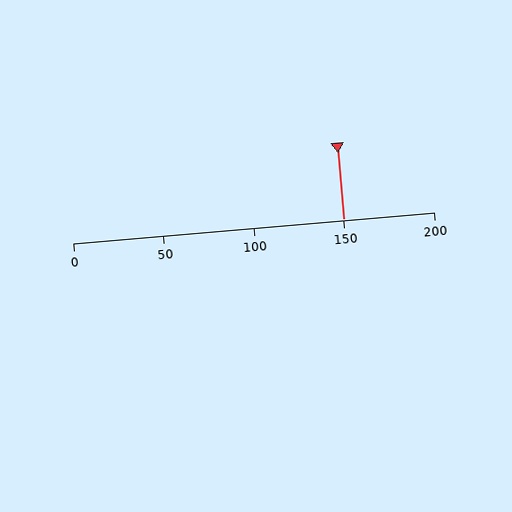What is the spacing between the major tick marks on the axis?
The major ticks are spaced 50 apart.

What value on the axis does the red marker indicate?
The marker indicates approximately 150.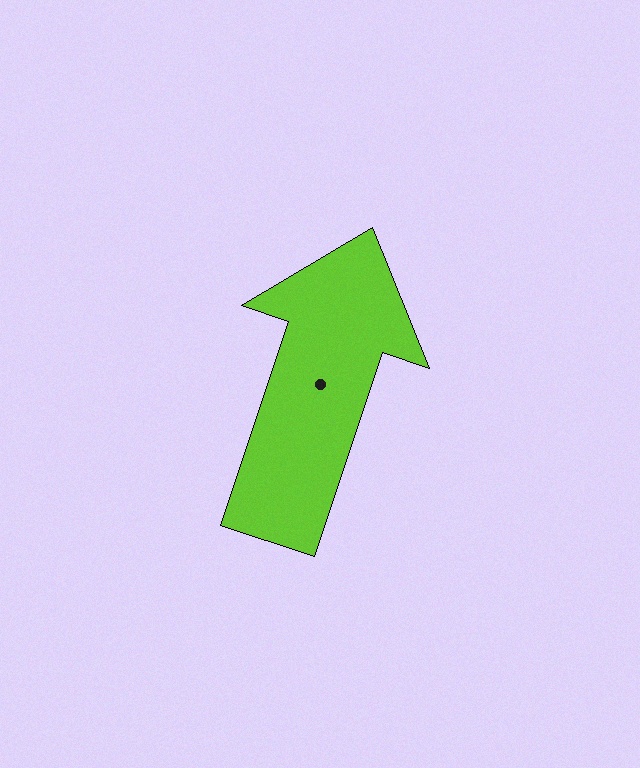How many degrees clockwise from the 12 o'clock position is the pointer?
Approximately 18 degrees.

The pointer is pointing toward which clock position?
Roughly 1 o'clock.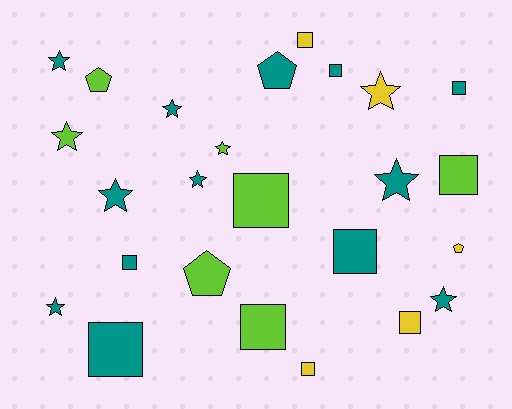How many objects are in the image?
There are 25 objects.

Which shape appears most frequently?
Square, with 11 objects.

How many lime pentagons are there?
There are 2 lime pentagons.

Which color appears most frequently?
Teal, with 13 objects.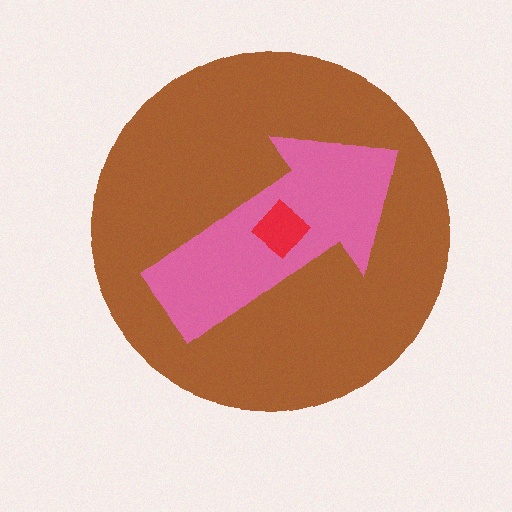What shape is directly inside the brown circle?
The pink arrow.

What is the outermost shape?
The brown circle.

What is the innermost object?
The red diamond.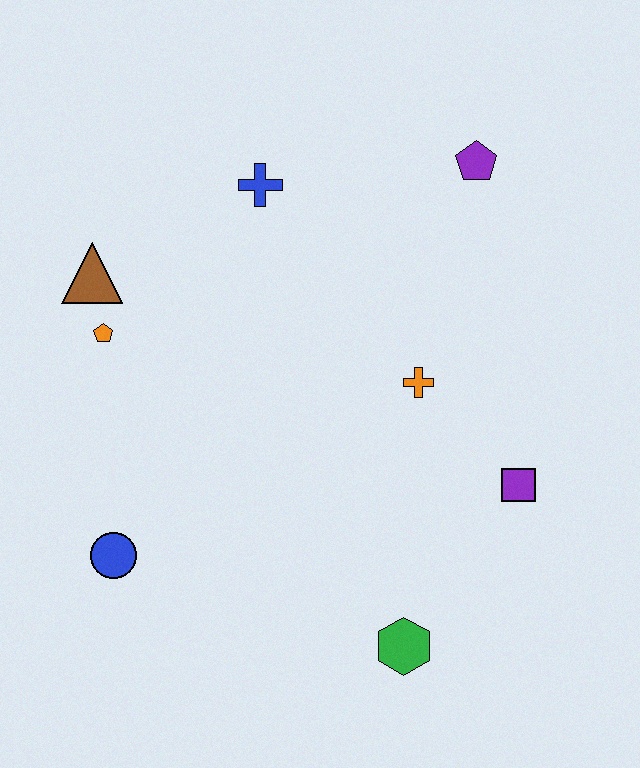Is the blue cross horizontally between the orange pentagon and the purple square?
Yes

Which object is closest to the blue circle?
The orange pentagon is closest to the blue circle.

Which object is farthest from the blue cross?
The green hexagon is farthest from the blue cross.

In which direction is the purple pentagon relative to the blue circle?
The purple pentagon is above the blue circle.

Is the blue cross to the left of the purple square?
Yes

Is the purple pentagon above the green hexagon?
Yes